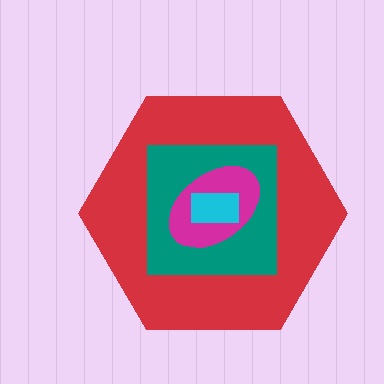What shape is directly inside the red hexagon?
The teal square.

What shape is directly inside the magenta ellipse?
The cyan rectangle.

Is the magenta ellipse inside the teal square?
Yes.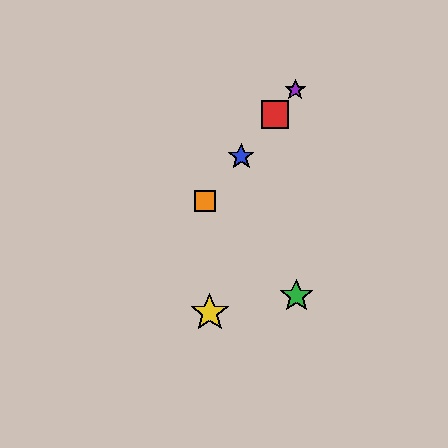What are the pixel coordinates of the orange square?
The orange square is at (205, 201).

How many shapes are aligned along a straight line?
4 shapes (the red square, the blue star, the purple star, the orange square) are aligned along a straight line.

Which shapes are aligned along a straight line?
The red square, the blue star, the purple star, the orange square are aligned along a straight line.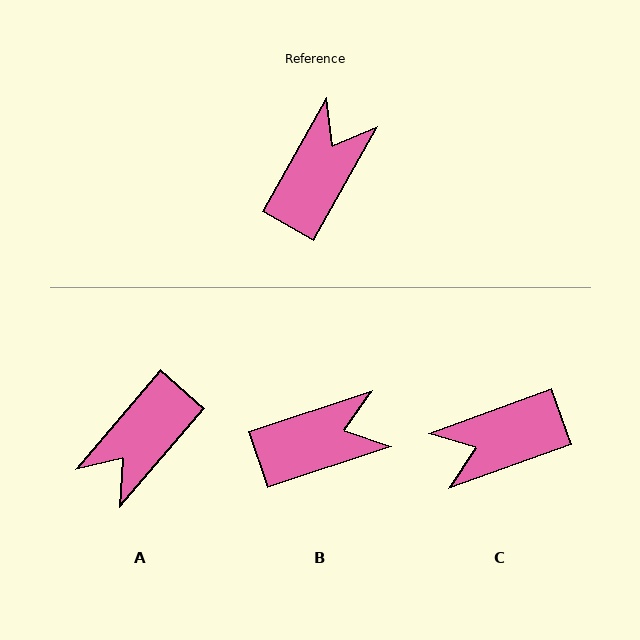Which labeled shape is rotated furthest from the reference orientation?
A, about 169 degrees away.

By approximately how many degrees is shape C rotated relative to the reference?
Approximately 139 degrees counter-clockwise.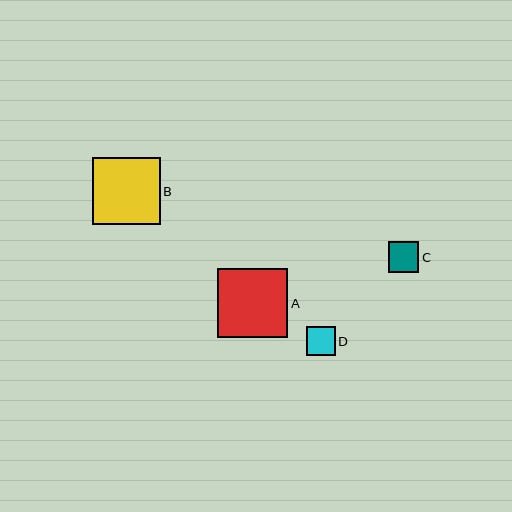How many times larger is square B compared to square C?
Square B is approximately 2.2 times the size of square C.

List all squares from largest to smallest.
From largest to smallest: A, B, C, D.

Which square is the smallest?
Square D is the smallest with a size of approximately 29 pixels.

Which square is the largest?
Square A is the largest with a size of approximately 70 pixels.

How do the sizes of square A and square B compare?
Square A and square B are approximately the same size.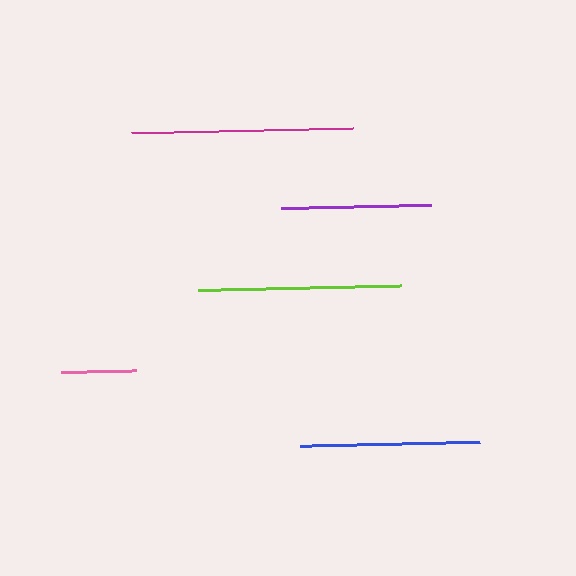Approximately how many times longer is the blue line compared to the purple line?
The blue line is approximately 1.2 times the length of the purple line.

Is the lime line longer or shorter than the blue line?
The lime line is longer than the blue line.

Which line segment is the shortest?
The pink line is the shortest at approximately 76 pixels.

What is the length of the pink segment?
The pink segment is approximately 76 pixels long.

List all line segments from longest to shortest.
From longest to shortest: magenta, lime, blue, purple, pink.